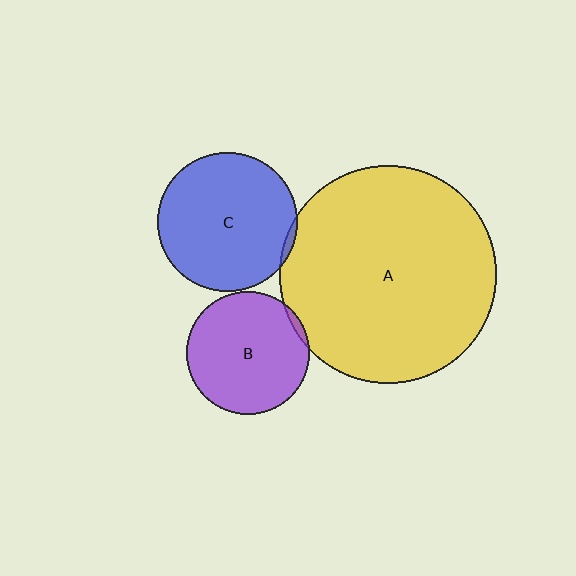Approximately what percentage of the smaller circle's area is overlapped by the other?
Approximately 5%.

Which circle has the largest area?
Circle A (yellow).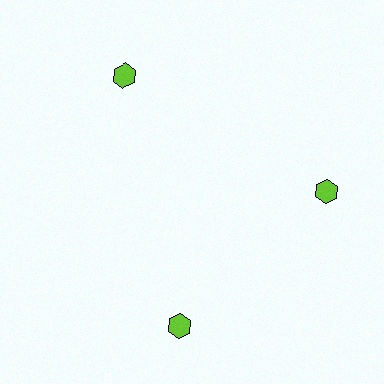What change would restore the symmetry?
The symmetry would be restored by rotating it back into even spacing with its neighbors so that all 3 hexagons sit at equal angles and equal distance from the center.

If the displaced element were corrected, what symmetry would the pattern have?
It would have 3-fold rotational symmetry — the pattern would map onto itself every 120 degrees.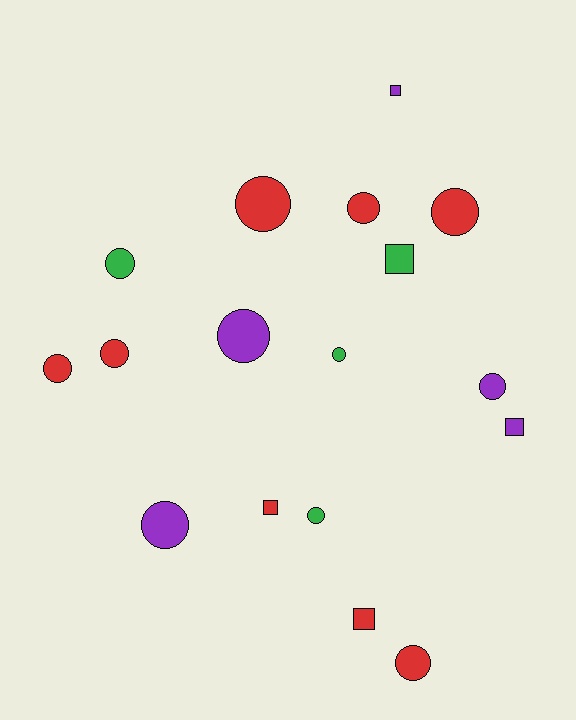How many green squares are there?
There is 1 green square.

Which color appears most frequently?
Red, with 8 objects.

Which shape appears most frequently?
Circle, with 12 objects.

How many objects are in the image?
There are 17 objects.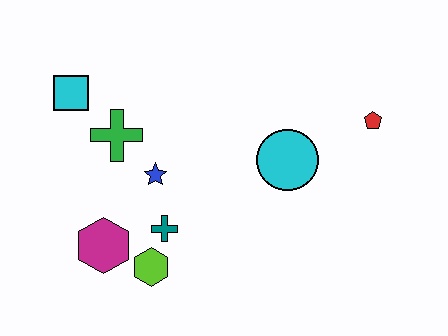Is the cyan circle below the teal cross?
No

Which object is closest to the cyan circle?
The red pentagon is closest to the cyan circle.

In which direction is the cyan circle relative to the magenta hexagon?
The cyan circle is to the right of the magenta hexagon.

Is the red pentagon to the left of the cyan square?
No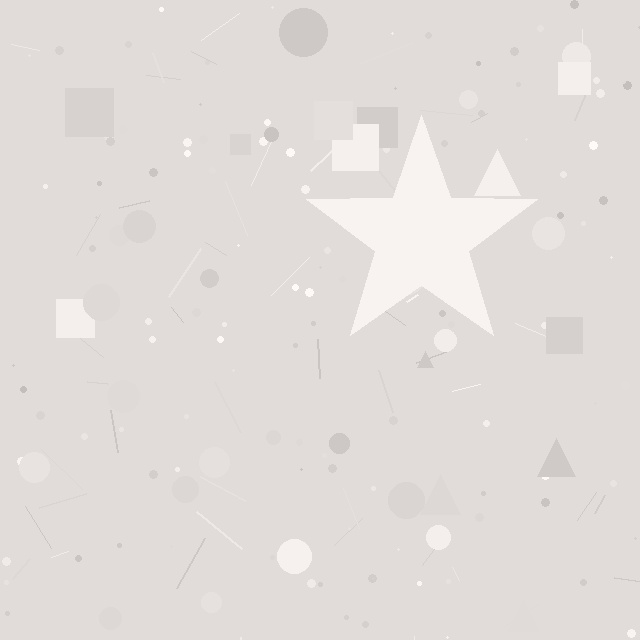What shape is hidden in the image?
A star is hidden in the image.